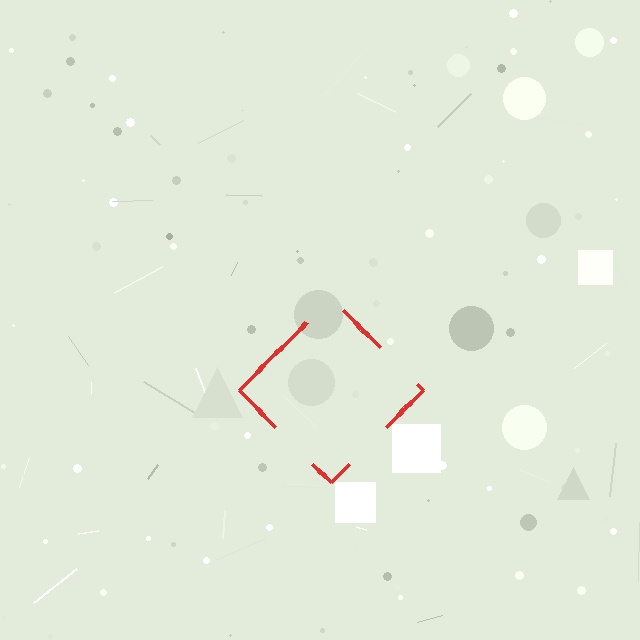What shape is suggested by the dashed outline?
The dashed outline suggests a diamond.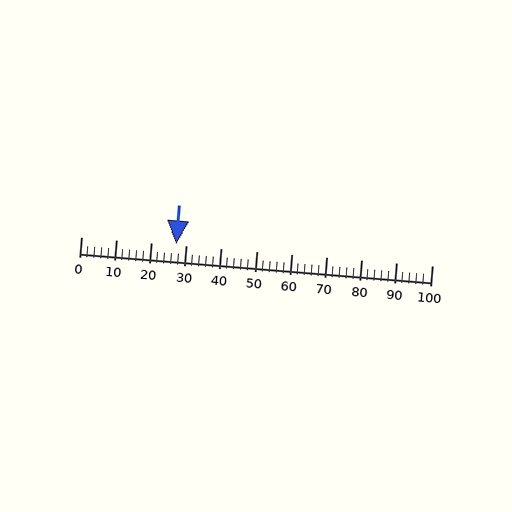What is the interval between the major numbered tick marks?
The major tick marks are spaced 10 units apart.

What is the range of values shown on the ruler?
The ruler shows values from 0 to 100.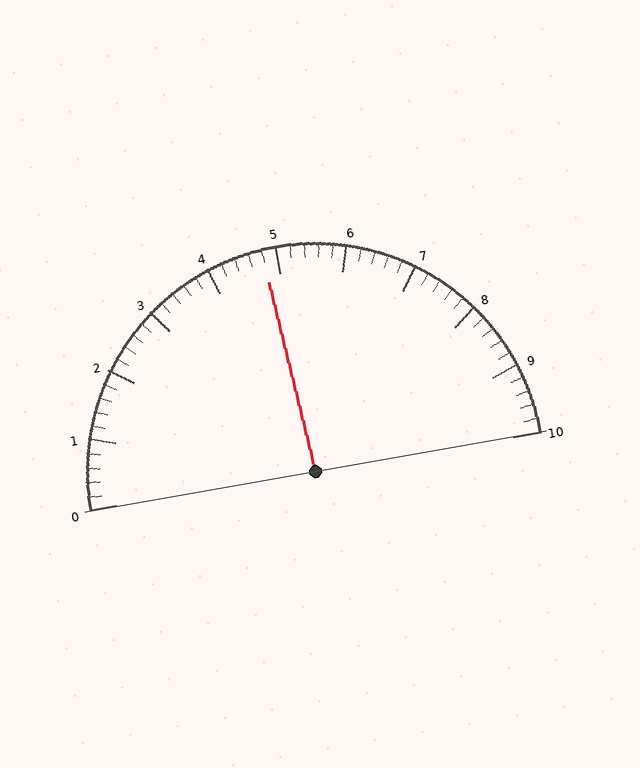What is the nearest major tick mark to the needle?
The nearest major tick mark is 5.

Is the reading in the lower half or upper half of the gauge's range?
The reading is in the lower half of the range (0 to 10).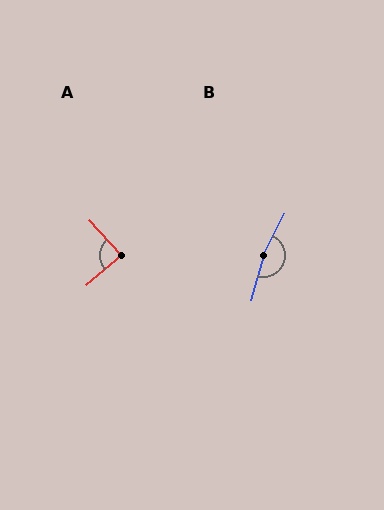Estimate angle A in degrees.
Approximately 87 degrees.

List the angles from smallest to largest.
A (87°), B (169°).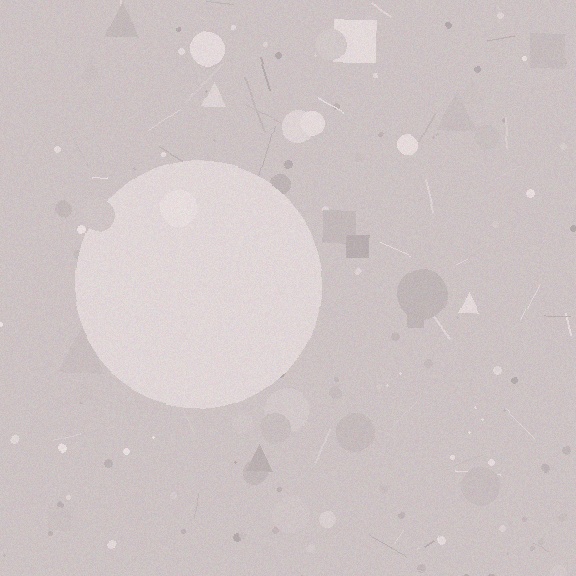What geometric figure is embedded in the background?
A circle is embedded in the background.